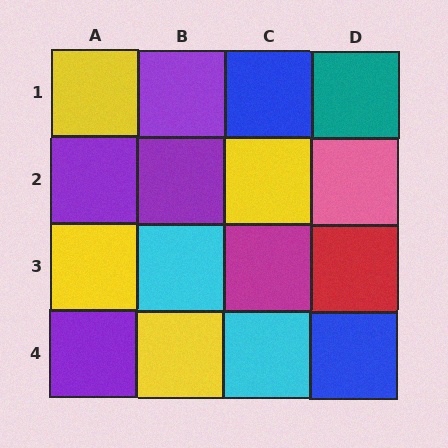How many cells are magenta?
1 cell is magenta.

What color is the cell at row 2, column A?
Purple.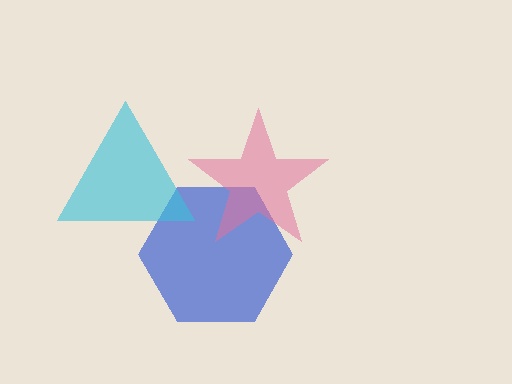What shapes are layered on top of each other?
The layered shapes are: a blue hexagon, a pink star, a cyan triangle.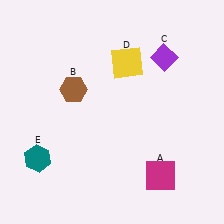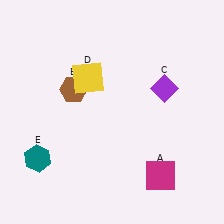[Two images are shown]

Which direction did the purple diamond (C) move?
The purple diamond (C) moved down.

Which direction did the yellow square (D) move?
The yellow square (D) moved left.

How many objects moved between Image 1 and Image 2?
2 objects moved between the two images.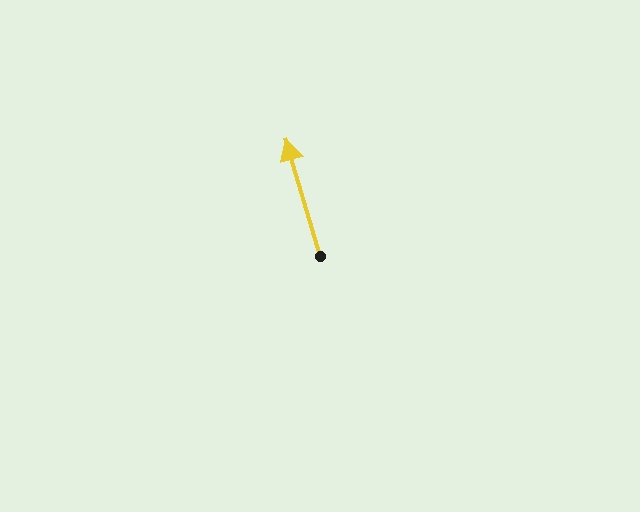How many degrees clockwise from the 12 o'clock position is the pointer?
Approximately 344 degrees.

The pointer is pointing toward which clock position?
Roughly 11 o'clock.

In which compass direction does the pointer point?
North.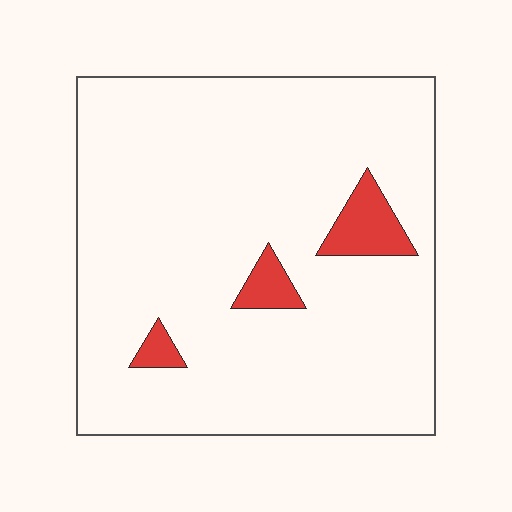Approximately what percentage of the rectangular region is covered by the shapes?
Approximately 5%.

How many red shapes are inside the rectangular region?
3.